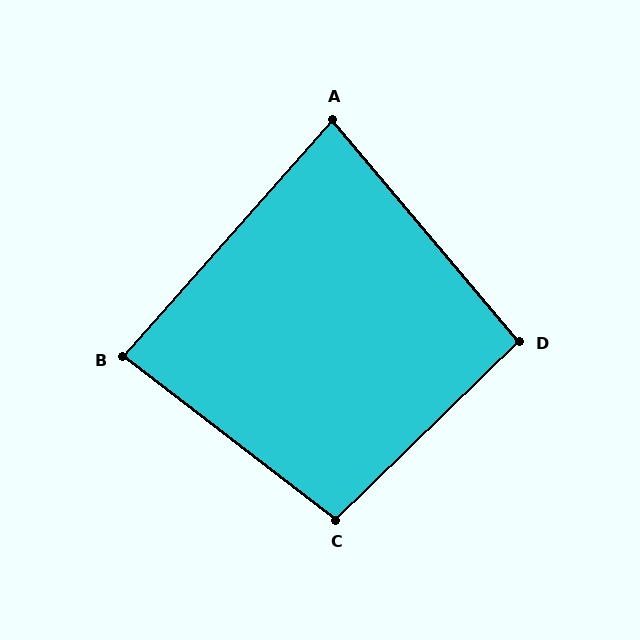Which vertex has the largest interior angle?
C, at approximately 98 degrees.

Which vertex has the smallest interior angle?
A, at approximately 82 degrees.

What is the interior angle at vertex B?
Approximately 86 degrees (approximately right).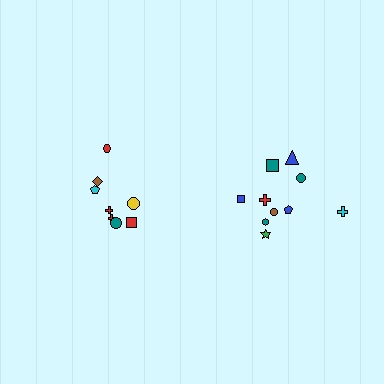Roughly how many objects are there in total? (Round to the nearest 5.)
Roughly 20 objects in total.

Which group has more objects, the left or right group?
The right group.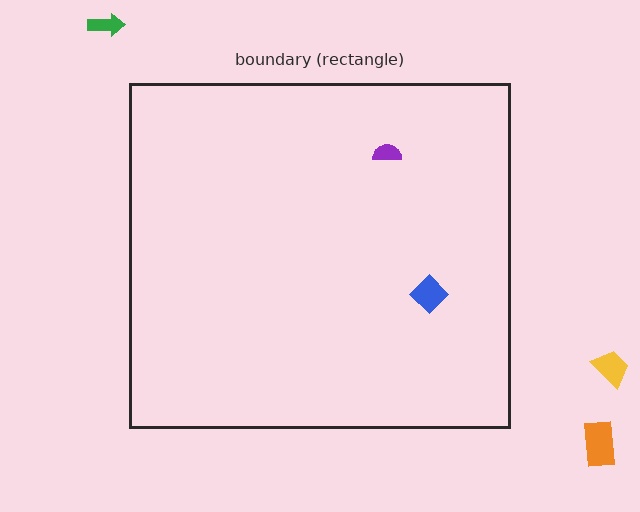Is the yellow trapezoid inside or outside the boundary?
Outside.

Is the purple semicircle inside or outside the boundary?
Inside.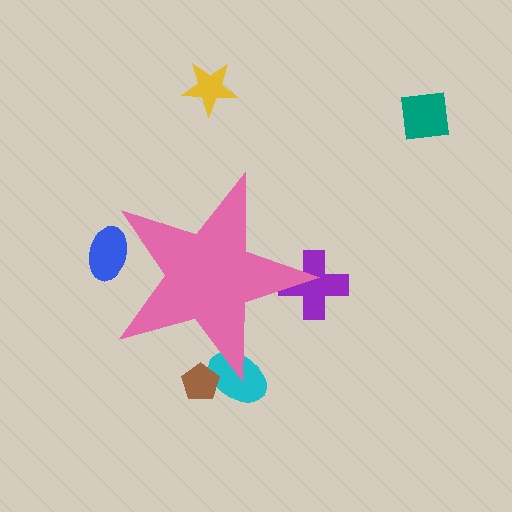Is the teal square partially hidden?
No, the teal square is fully visible.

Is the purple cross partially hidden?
Yes, the purple cross is partially hidden behind the pink star.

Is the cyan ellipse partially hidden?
Yes, the cyan ellipse is partially hidden behind the pink star.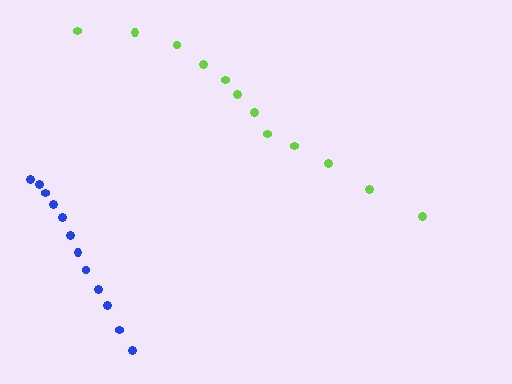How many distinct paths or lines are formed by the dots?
There are 2 distinct paths.